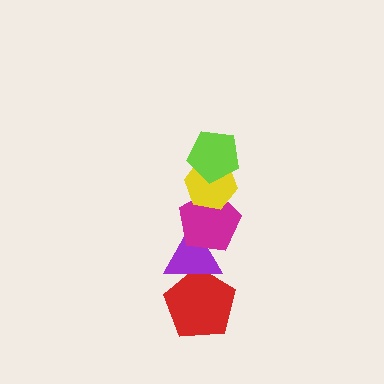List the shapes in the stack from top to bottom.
From top to bottom: the lime pentagon, the yellow hexagon, the magenta pentagon, the purple triangle, the red pentagon.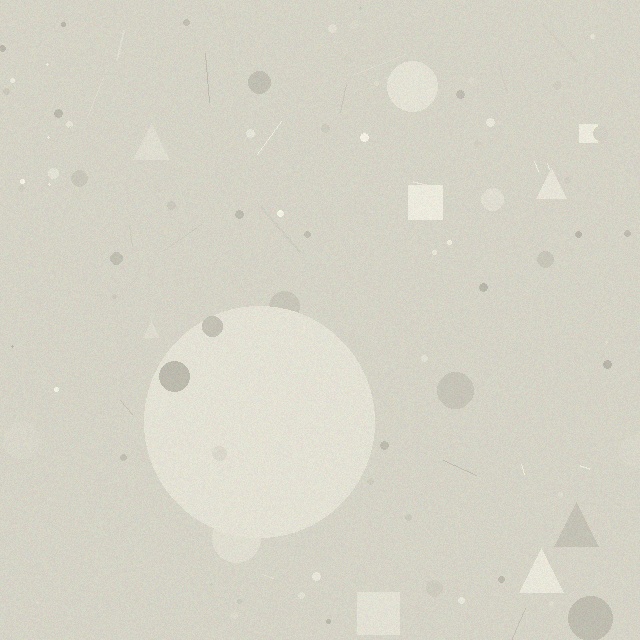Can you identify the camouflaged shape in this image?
The camouflaged shape is a circle.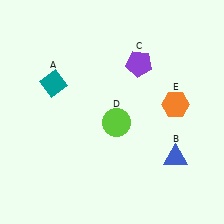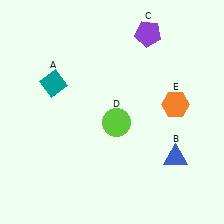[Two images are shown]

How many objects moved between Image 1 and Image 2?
1 object moved between the two images.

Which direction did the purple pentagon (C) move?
The purple pentagon (C) moved up.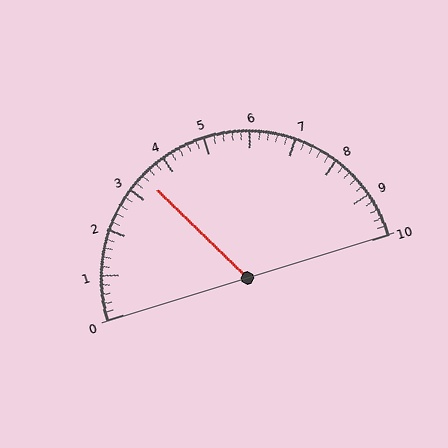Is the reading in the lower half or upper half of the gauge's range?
The reading is in the lower half of the range (0 to 10).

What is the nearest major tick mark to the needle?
The nearest major tick mark is 3.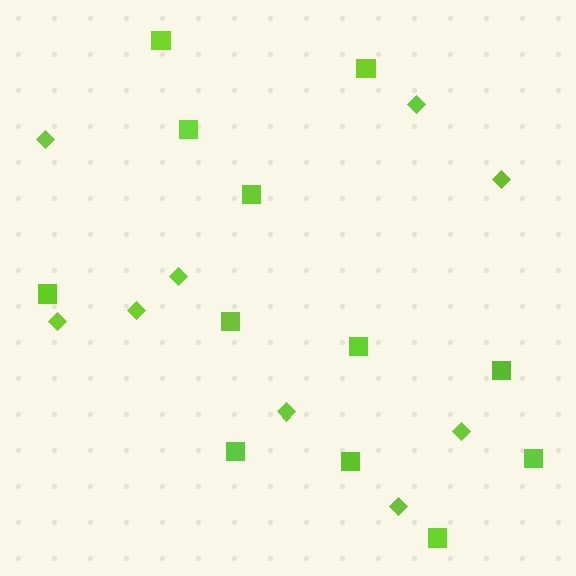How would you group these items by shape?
There are 2 groups: one group of diamonds (9) and one group of squares (12).